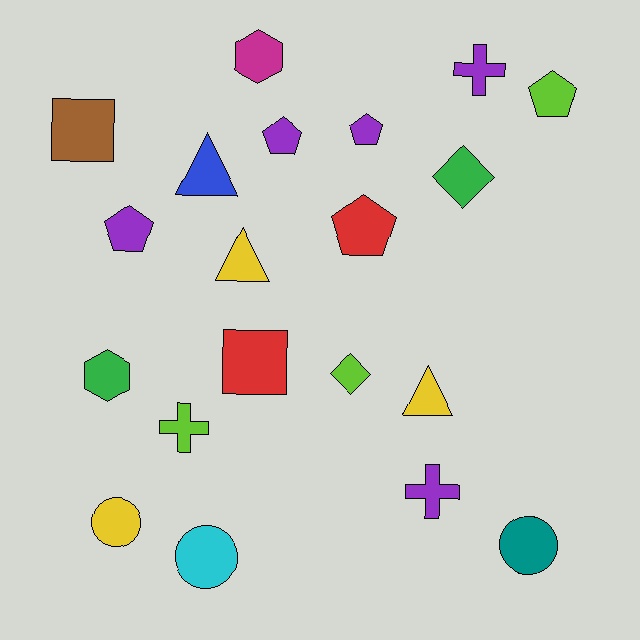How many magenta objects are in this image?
There is 1 magenta object.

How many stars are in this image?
There are no stars.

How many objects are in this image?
There are 20 objects.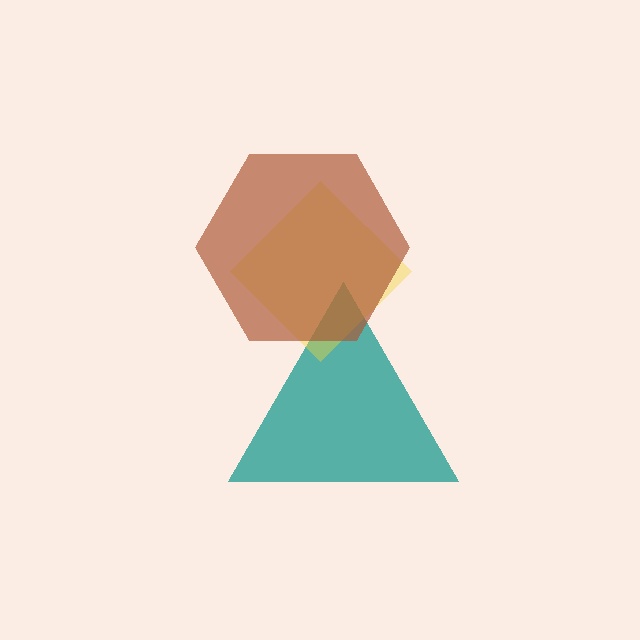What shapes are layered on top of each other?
The layered shapes are: a teal triangle, a yellow diamond, a brown hexagon.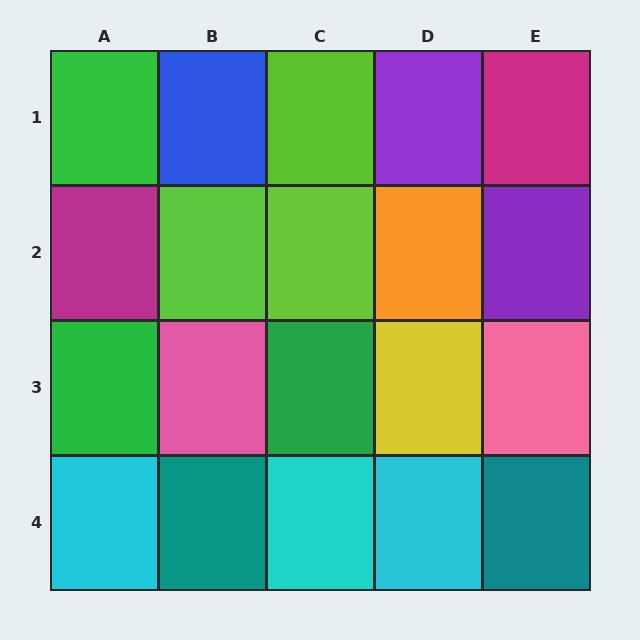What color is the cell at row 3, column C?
Green.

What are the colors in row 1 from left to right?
Green, blue, lime, purple, magenta.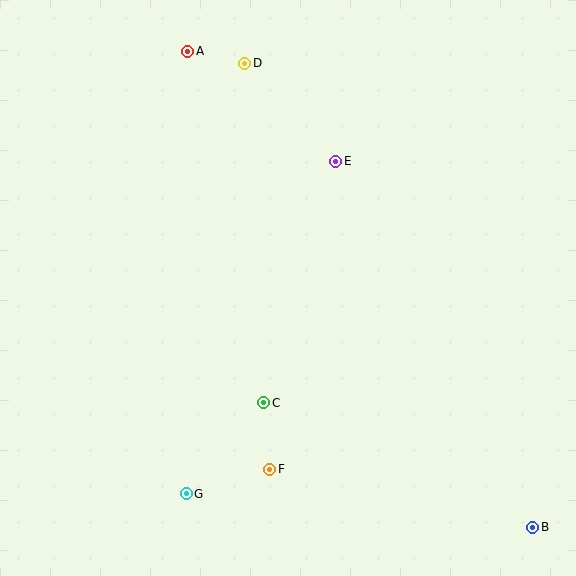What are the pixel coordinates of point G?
Point G is at (186, 494).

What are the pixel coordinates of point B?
Point B is at (533, 527).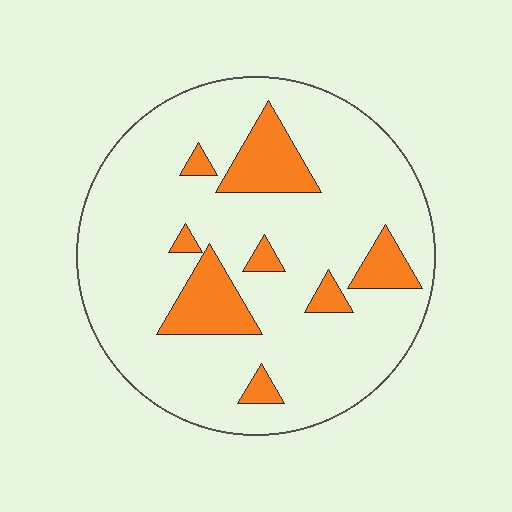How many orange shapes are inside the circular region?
8.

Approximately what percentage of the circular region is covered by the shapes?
Approximately 15%.